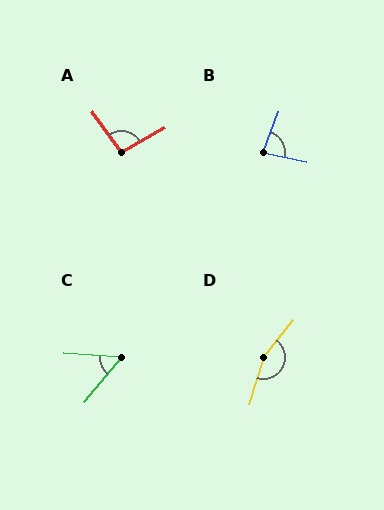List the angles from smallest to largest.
C (54°), B (80°), A (96°), D (158°).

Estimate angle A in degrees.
Approximately 96 degrees.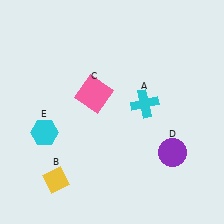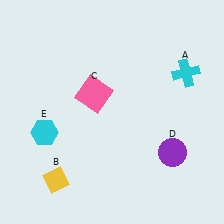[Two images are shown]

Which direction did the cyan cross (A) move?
The cyan cross (A) moved right.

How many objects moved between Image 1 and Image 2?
1 object moved between the two images.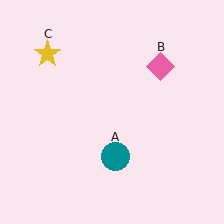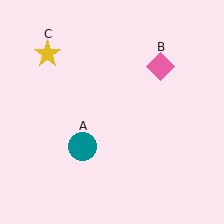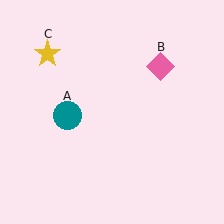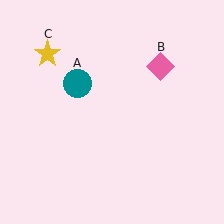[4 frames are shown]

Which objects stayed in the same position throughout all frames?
Pink diamond (object B) and yellow star (object C) remained stationary.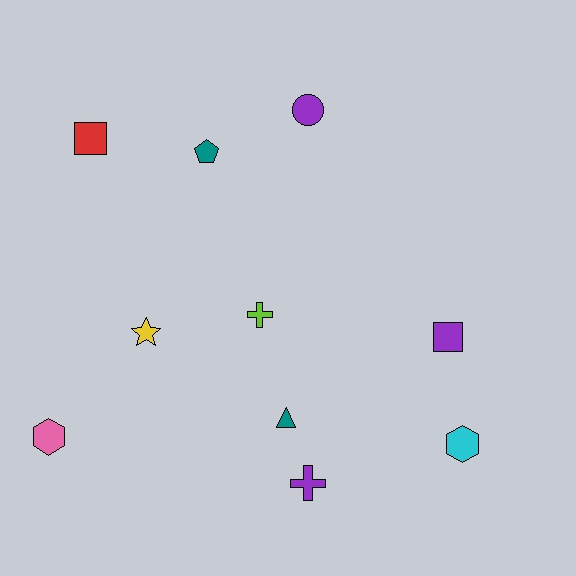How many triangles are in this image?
There is 1 triangle.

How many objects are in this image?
There are 10 objects.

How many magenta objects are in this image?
There are no magenta objects.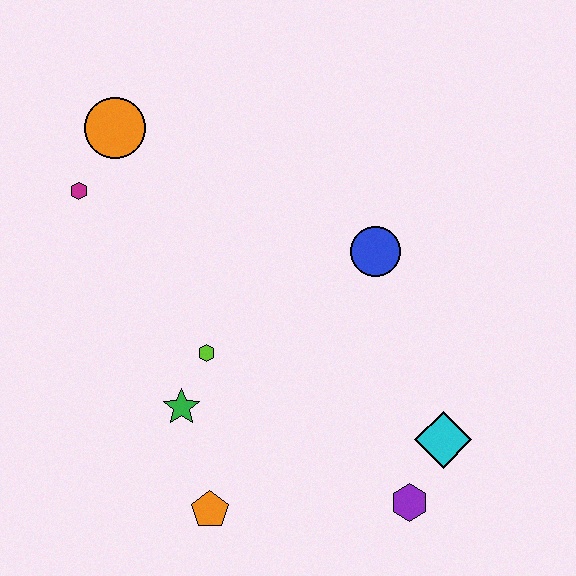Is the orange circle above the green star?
Yes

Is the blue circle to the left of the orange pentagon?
No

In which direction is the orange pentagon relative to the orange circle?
The orange pentagon is below the orange circle.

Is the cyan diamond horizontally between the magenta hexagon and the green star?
No